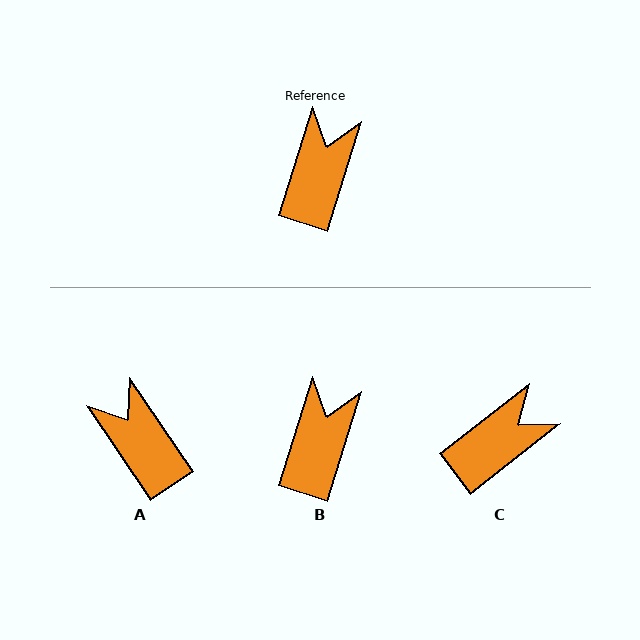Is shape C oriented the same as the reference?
No, it is off by about 35 degrees.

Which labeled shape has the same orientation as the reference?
B.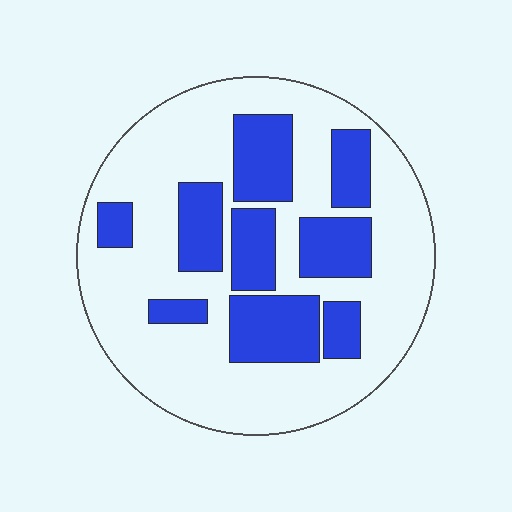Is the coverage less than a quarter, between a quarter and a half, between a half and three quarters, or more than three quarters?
Between a quarter and a half.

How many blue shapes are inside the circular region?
9.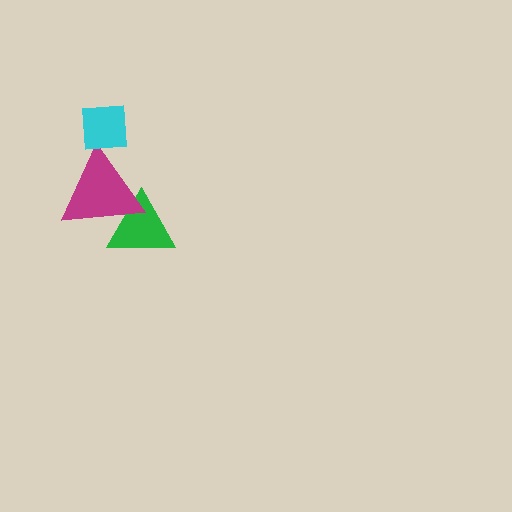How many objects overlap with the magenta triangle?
2 objects overlap with the magenta triangle.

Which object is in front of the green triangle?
The magenta triangle is in front of the green triangle.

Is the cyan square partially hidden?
No, no other shape covers it.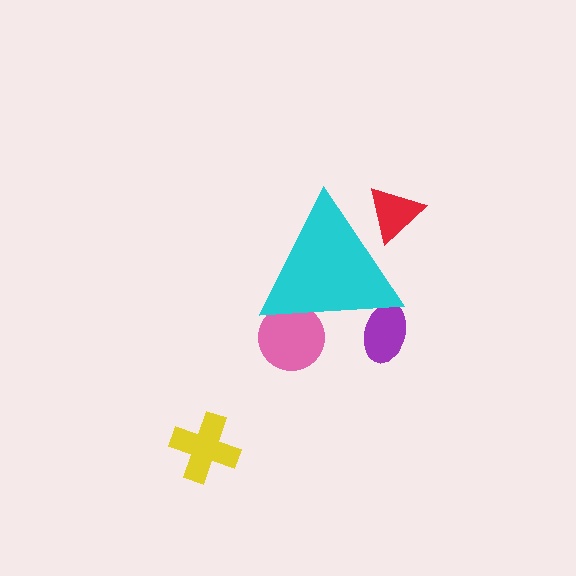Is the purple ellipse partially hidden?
Yes, the purple ellipse is partially hidden behind the cyan triangle.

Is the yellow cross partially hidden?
No, the yellow cross is fully visible.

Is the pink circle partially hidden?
Yes, the pink circle is partially hidden behind the cyan triangle.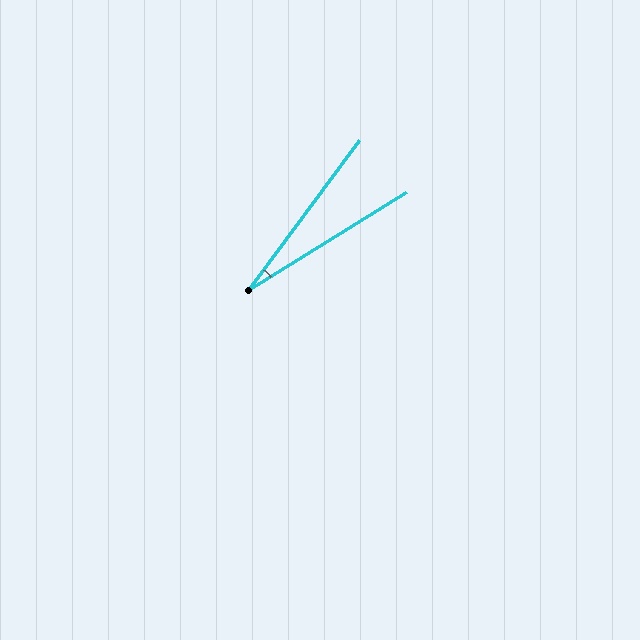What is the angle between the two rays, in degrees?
Approximately 22 degrees.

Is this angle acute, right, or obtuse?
It is acute.